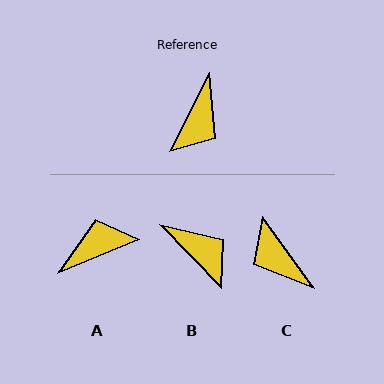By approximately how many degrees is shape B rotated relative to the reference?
Approximately 72 degrees counter-clockwise.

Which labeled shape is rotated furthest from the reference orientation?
A, about 140 degrees away.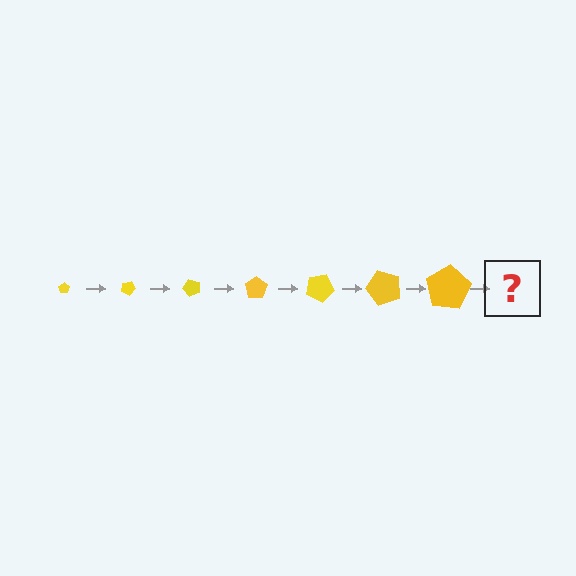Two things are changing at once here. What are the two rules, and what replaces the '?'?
The two rules are that the pentagon grows larger each step and it rotates 25 degrees each step. The '?' should be a pentagon, larger than the previous one and rotated 175 degrees from the start.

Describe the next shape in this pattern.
It should be a pentagon, larger than the previous one and rotated 175 degrees from the start.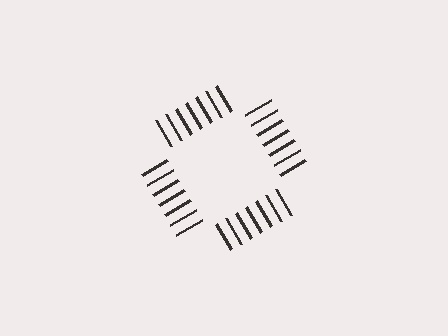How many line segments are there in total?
28 — 7 along each of the 4 edges.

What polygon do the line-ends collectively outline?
An illusory square — the line segments terminate on its edges but no continuous stroke is drawn.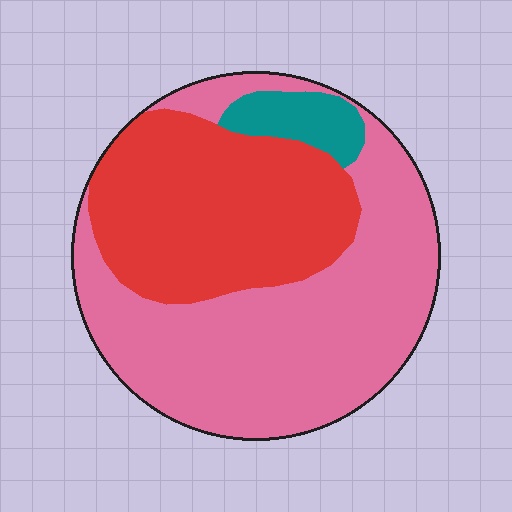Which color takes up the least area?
Teal, at roughly 5%.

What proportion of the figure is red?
Red covers roughly 35% of the figure.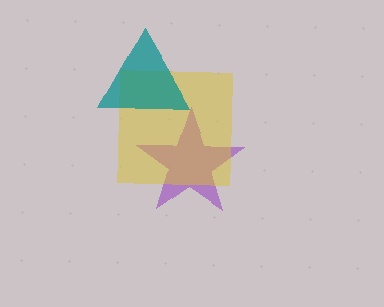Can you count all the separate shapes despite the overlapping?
Yes, there are 3 separate shapes.